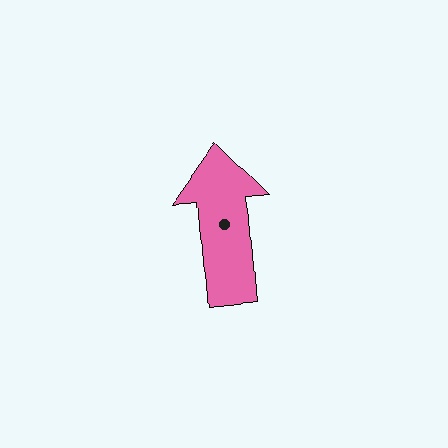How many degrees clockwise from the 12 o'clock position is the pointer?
Approximately 355 degrees.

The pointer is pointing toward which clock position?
Roughly 12 o'clock.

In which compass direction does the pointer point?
North.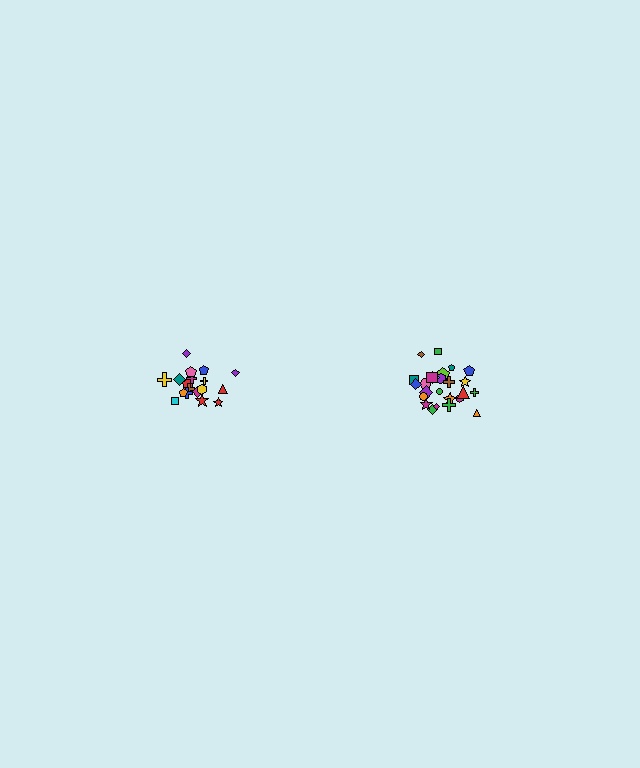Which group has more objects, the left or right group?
The right group.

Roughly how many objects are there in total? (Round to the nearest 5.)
Roughly 45 objects in total.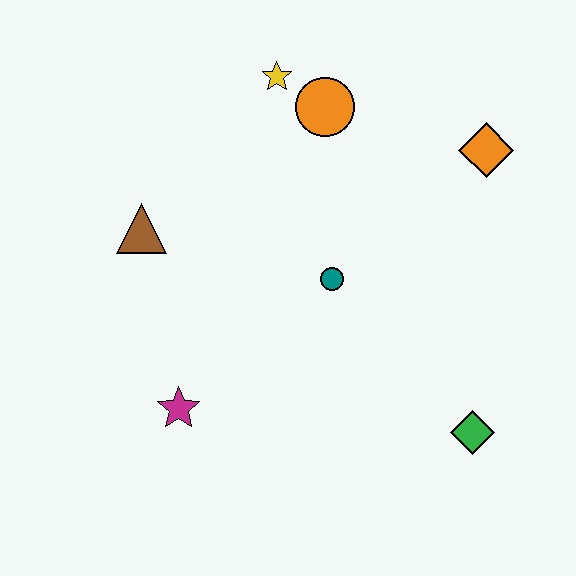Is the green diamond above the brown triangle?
No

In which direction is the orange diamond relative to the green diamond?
The orange diamond is above the green diamond.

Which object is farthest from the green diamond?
The yellow star is farthest from the green diamond.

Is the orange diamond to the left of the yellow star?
No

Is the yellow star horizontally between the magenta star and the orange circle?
Yes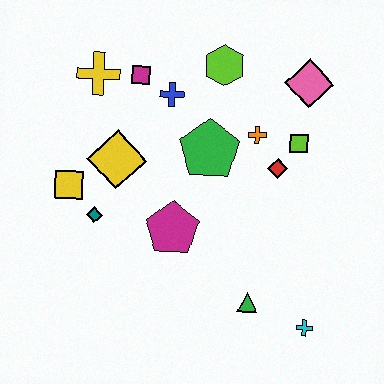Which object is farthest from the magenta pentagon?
The pink diamond is farthest from the magenta pentagon.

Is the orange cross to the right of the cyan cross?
No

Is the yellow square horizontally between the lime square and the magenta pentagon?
No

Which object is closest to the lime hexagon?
The blue cross is closest to the lime hexagon.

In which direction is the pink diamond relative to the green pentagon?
The pink diamond is to the right of the green pentagon.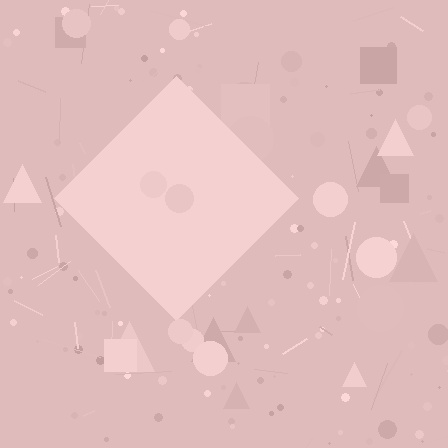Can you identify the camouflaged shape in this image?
The camouflaged shape is a diamond.